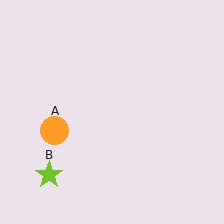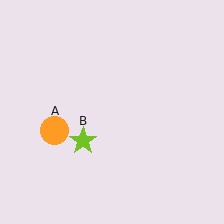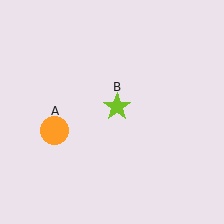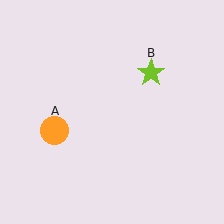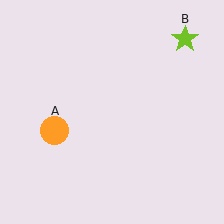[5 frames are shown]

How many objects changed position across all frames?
1 object changed position: lime star (object B).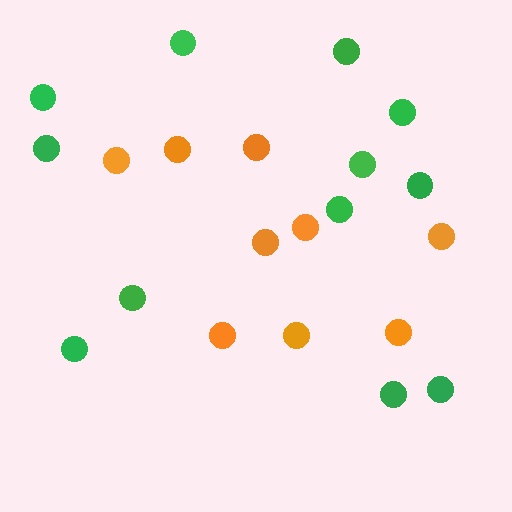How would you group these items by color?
There are 2 groups: one group of green circles (12) and one group of orange circles (9).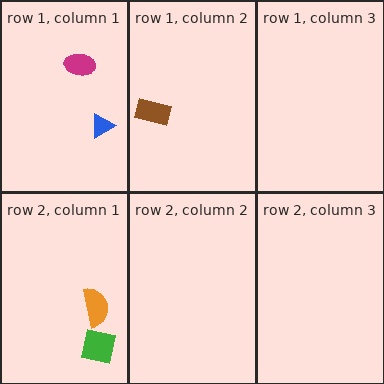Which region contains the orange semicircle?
The row 2, column 1 region.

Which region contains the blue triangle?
The row 1, column 1 region.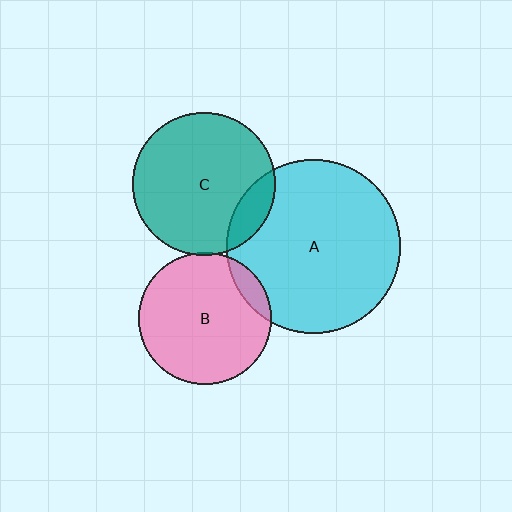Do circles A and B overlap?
Yes.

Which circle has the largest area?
Circle A (cyan).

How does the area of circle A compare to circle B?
Approximately 1.7 times.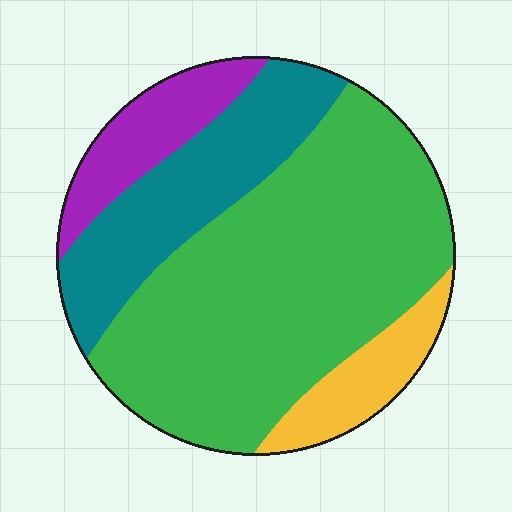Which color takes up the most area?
Green, at roughly 55%.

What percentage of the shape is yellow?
Yellow takes up less than a quarter of the shape.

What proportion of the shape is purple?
Purple takes up less than a quarter of the shape.